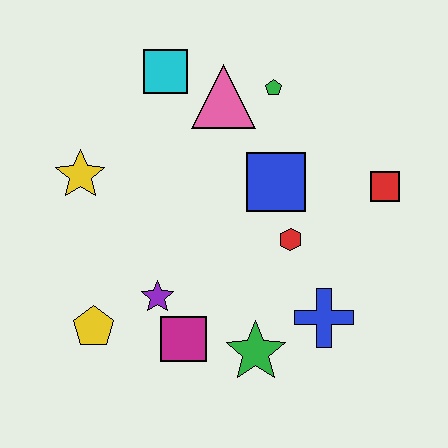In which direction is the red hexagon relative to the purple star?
The red hexagon is to the right of the purple star.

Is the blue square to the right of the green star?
Yes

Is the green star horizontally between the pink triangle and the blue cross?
Yes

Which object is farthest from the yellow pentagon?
The red square is farthest from the yellow pentagon.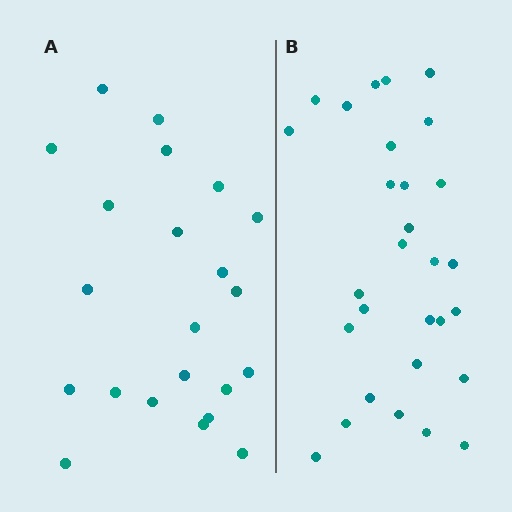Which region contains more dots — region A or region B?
Region B (the right region) has more dots.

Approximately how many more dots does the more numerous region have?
Region B has roughly 8 or so more dots than region A.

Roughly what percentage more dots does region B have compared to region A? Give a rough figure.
About 30% more.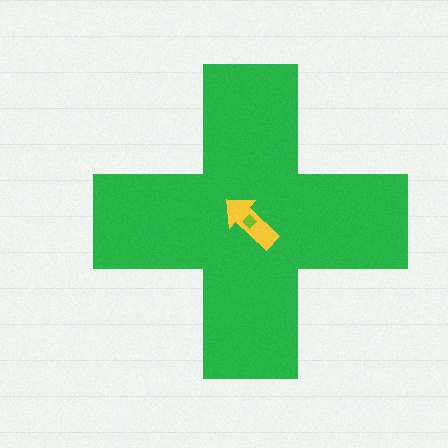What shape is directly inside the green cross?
The yellow arrow.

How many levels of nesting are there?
3.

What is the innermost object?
The lime diamond.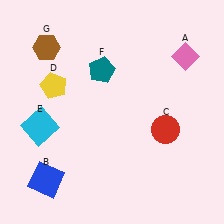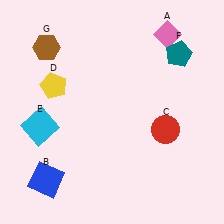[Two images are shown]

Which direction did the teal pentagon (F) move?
The teal pentagon (F) moved right.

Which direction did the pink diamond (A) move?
The pink diamond (A) moved up.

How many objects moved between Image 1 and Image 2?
2 objects moved between the two images.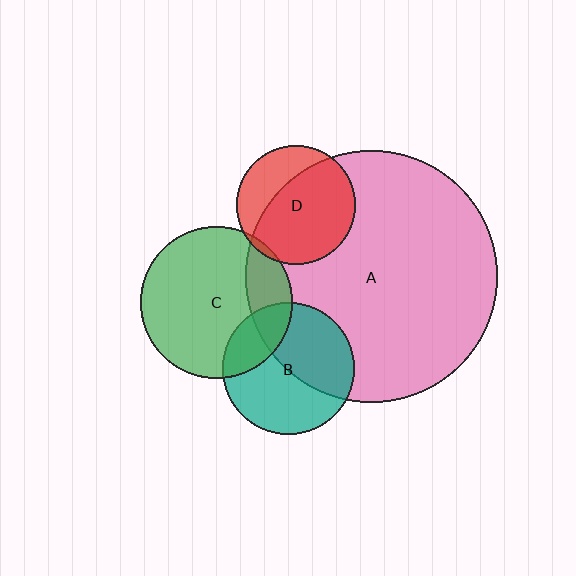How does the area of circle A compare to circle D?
Approximately 4.5 times.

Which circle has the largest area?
Circle A (pink).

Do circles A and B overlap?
Yes.